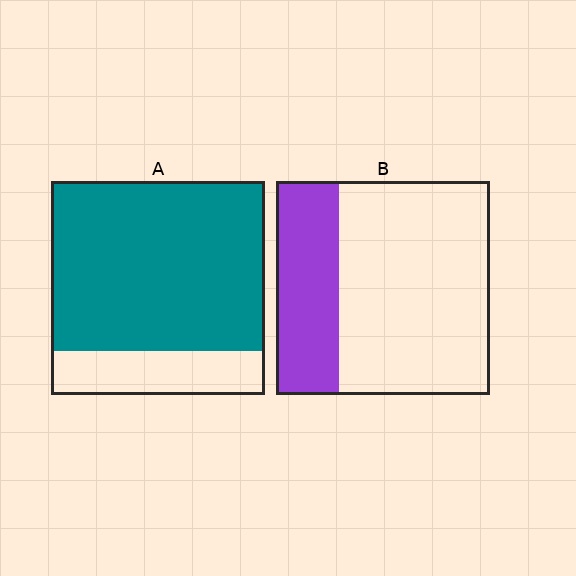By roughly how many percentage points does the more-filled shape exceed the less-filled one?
By roughly 50 percentage points (A over B).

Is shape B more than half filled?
No.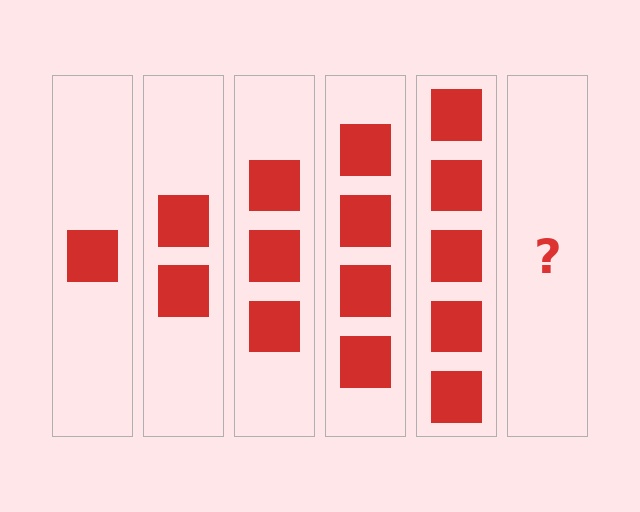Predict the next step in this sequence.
The next step is 6 squares.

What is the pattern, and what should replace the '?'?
The pattern is that each step adds one more square. The '?' should be 6 squares.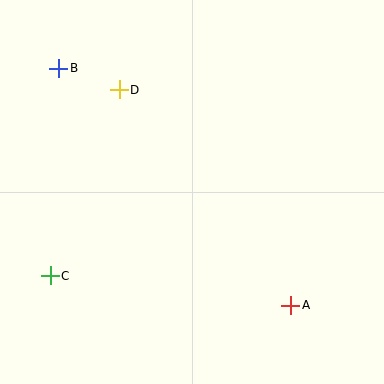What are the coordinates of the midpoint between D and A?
The midpoint between D and A is at (205, 198).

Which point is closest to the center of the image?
Point D at (119, 90) is closest to the center.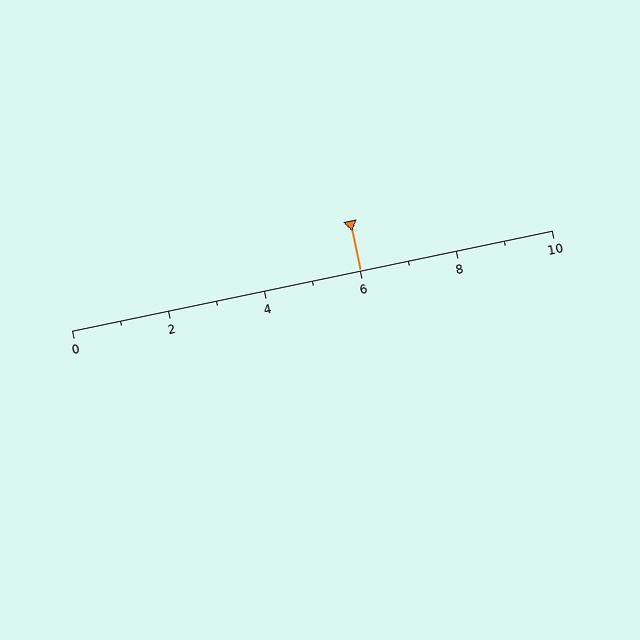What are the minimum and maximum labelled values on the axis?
The axis runs from 0 to 10.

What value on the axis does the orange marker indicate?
The marker indicates approximately 6.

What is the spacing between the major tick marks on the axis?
The major ticks are spaced 2 apart.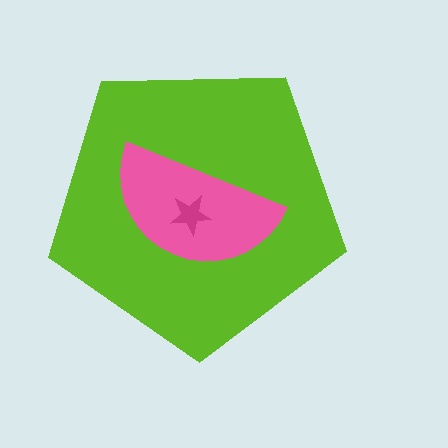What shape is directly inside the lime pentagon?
The pink semicircle.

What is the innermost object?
The magenta star.